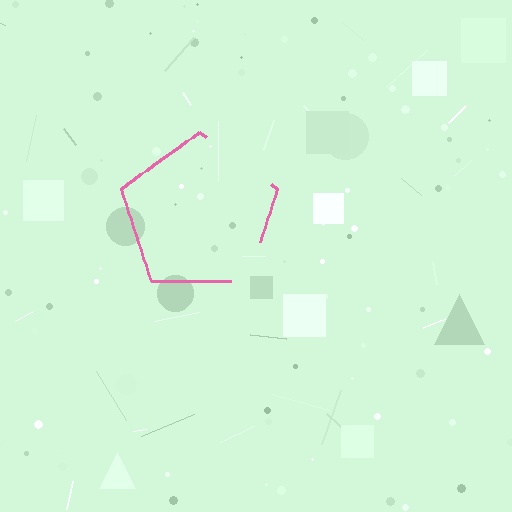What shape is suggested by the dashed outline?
The dashed outline suggests a pentagon.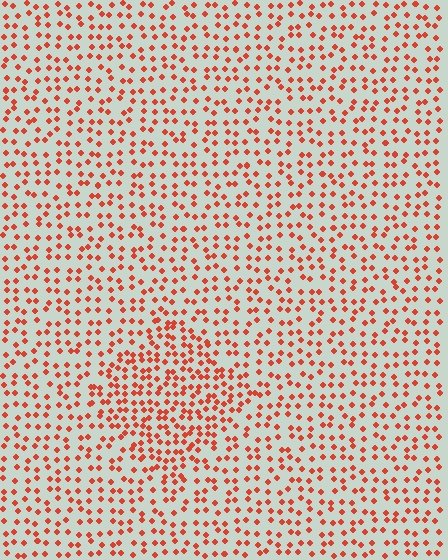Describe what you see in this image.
The image contains small red elements arranged at two different densities. A diamond-shaped region is visible where the elements are more densely packed than the surrounding area.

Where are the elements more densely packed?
The elements are more densely packed inside the diamond boundary.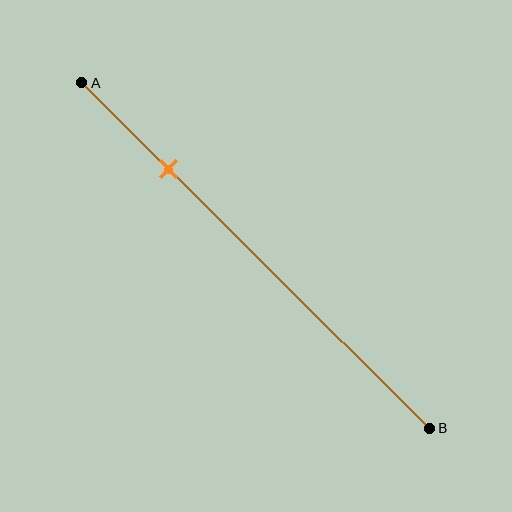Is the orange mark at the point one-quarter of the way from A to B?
Yes, the mark is approximately at the one-quarter point.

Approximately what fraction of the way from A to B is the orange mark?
The orange mark is approximately 25% of the way from A to B.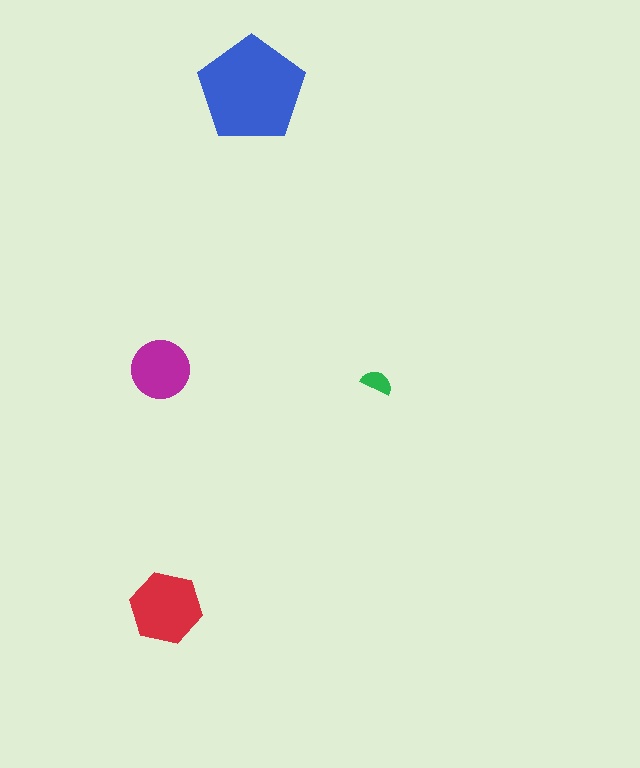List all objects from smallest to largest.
The green semicircle, the magenta circle, the red hexagon, the blue pentagon.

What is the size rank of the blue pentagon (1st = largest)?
1st.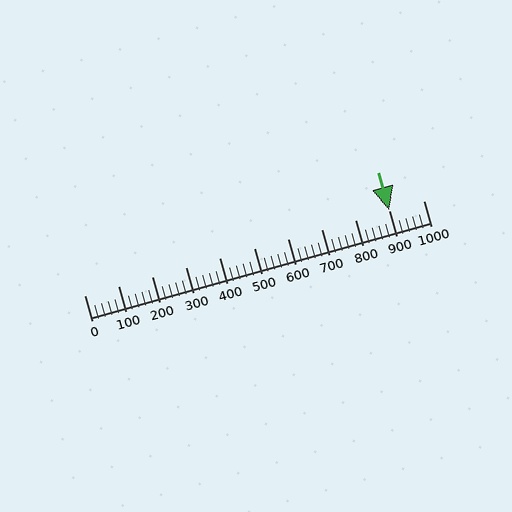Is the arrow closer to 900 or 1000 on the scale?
The arrow is closer to 900.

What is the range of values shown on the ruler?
The ruler shows values from 0 to 1000.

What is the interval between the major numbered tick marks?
The major tick marks are spaced 100 units apart.